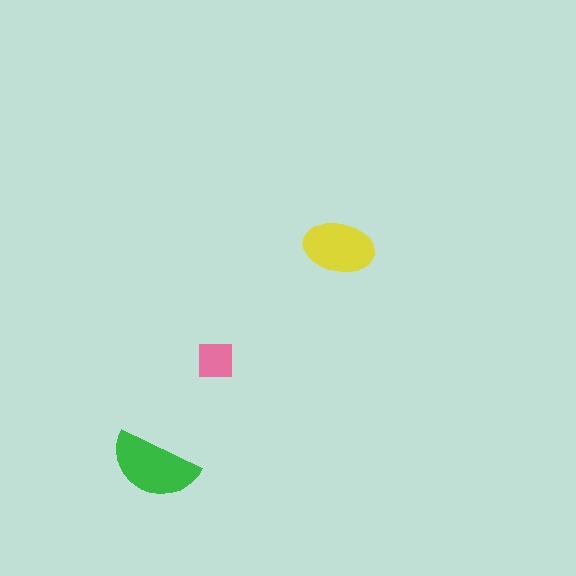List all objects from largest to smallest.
The green semicircle, the yellow ellipse, the pink square.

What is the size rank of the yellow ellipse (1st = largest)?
2nd.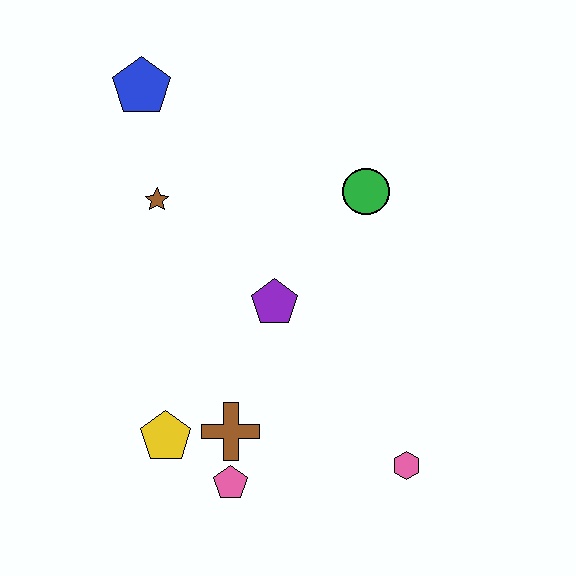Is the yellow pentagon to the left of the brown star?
No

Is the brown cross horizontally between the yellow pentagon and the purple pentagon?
Yes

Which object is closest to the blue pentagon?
The brown star is closest to the blue pentagon.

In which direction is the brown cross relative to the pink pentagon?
The brown cross is above the pink pentagon.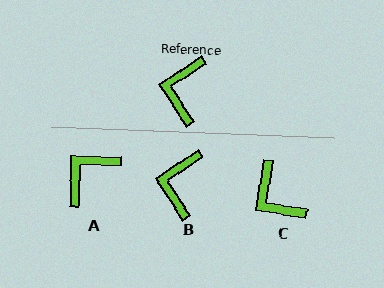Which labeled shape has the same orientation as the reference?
B.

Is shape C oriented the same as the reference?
No, it is off by about 47 degrees.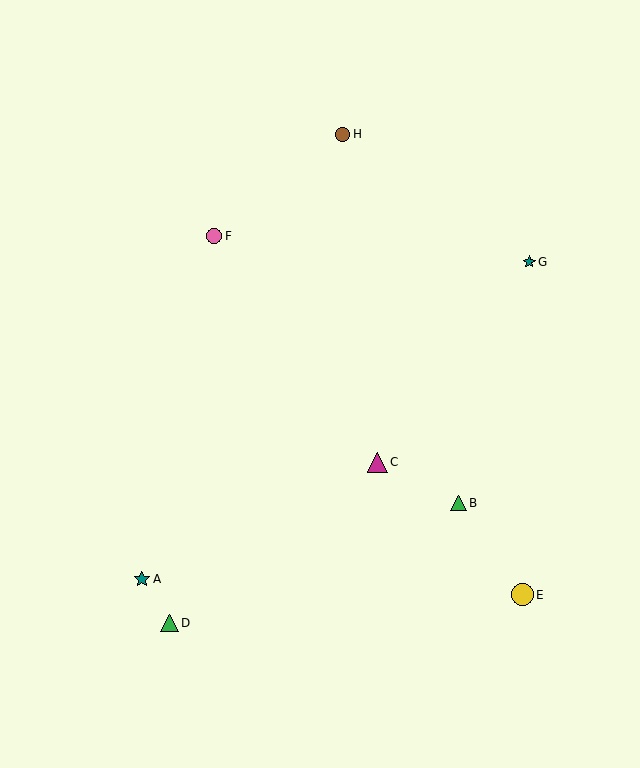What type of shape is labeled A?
Shape A is a teal star.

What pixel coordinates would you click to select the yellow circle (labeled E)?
Click at (522, 595) to select the yellow circle E.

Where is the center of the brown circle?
The center of the brown circle is at (343, 134).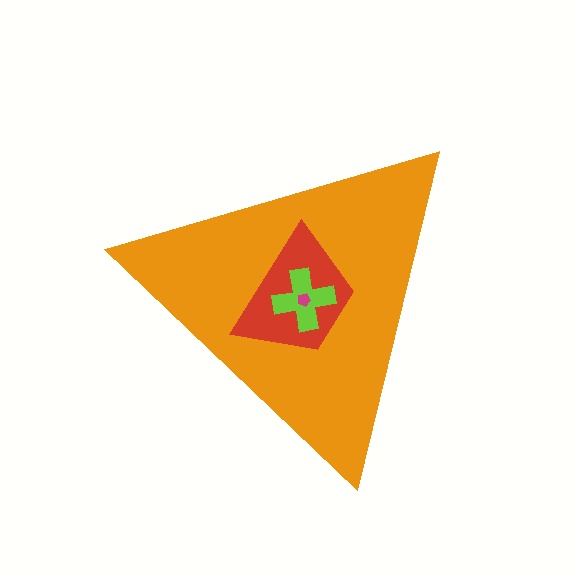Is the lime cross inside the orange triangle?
Yes.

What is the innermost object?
The magenta pentagon.